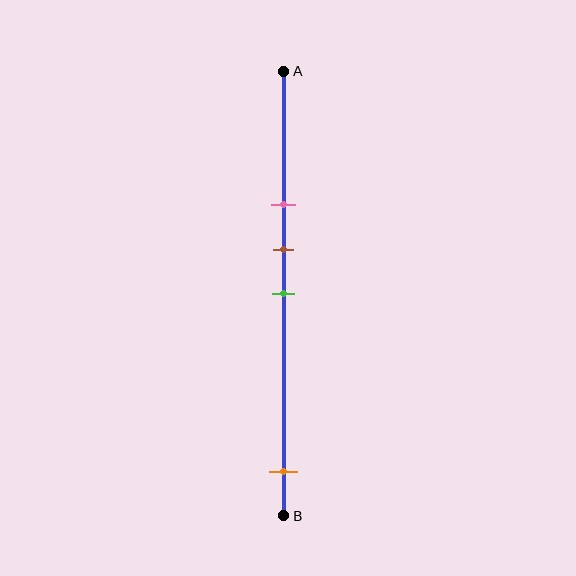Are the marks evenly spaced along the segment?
No, the marks are not evenly spaced.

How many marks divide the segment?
There are 4 marks dividing the segment.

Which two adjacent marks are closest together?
The brown and green marks are the closest adjacent pair.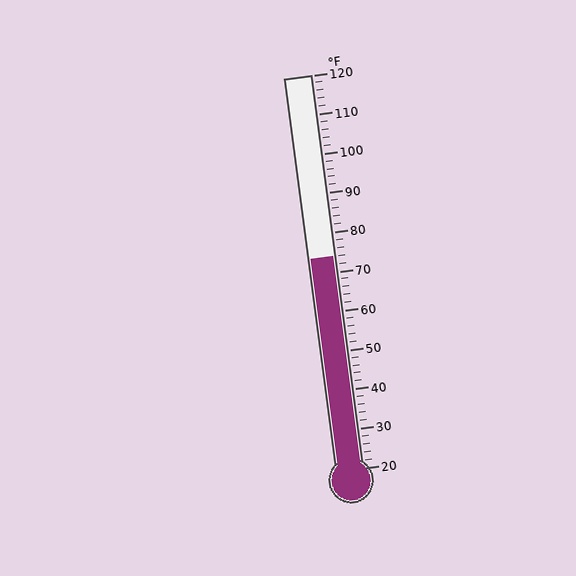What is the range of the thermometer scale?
The thermometer scale ranges from 20°F to 120°F.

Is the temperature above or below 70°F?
The temperature is above 70°F.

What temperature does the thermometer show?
The thermometer shows approximately 74°F.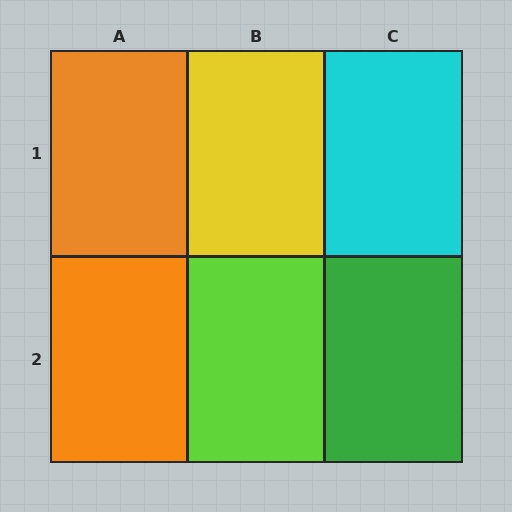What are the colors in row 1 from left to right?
Orange, yellow, cyan.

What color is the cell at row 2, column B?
Lime.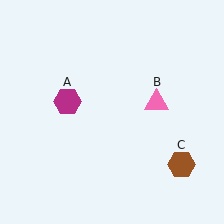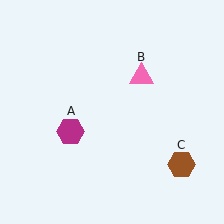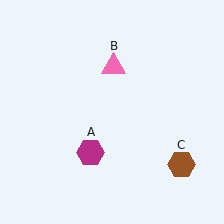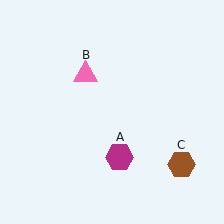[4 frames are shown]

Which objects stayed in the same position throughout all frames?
Brown hexagon (object C) remained stationary.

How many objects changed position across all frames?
2 objects changed position: magenta hexagon (object A), pink triangle (object B).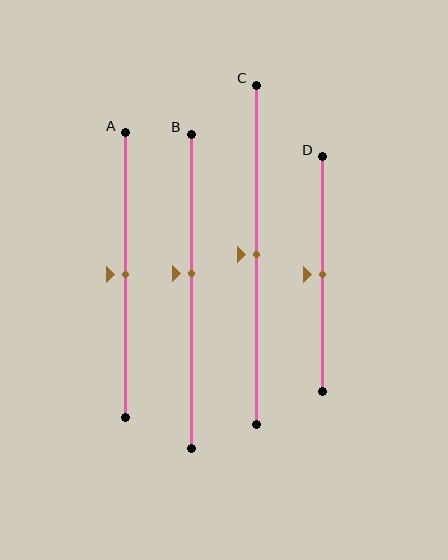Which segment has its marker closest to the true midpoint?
Segment A has its marker closest to the true midpoint.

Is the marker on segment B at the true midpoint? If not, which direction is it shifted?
No, the marker on segment B is shifted upward by about 6% of the segment length.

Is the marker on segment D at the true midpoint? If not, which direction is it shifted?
Yes, the marker on segment D is at the true midpoint.